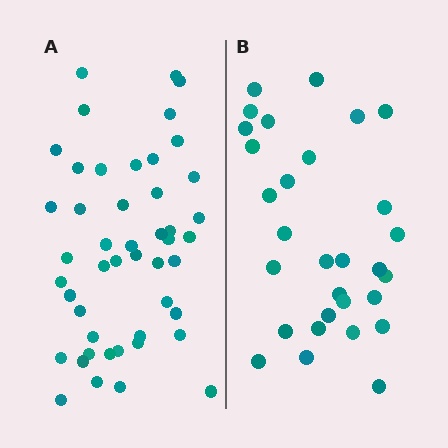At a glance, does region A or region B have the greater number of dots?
Region A (the left region) has more dots.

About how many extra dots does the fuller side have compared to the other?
Region A has approximately 15 more dots than region B.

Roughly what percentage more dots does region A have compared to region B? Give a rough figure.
About 55% more.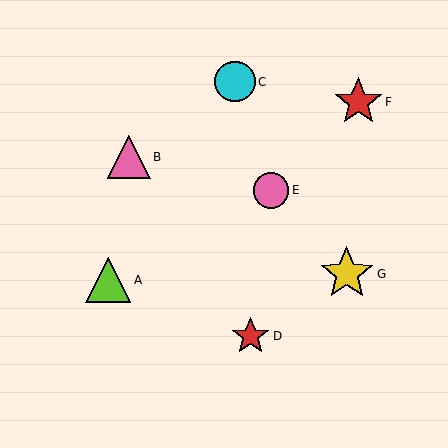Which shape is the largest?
The yellow star (labeled G) is the largest.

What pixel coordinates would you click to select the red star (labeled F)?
Click at (358, 102) to select the red star F.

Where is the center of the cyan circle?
The center of the cyan circle is at (235, 82).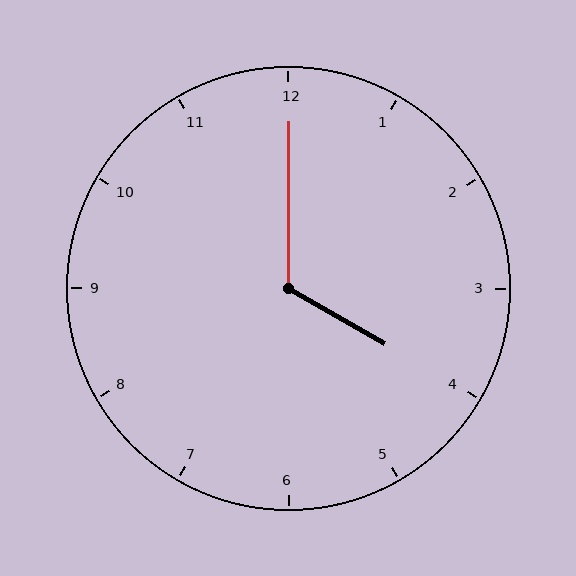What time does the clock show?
4:00.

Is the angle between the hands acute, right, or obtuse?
It is obtuse.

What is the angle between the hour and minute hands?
Approximately 120 degrees.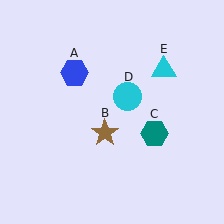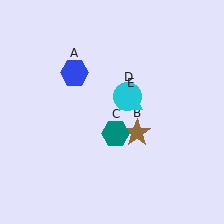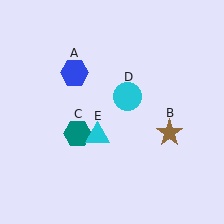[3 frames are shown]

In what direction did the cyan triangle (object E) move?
The cyan triangle (object E) moved down and to the left.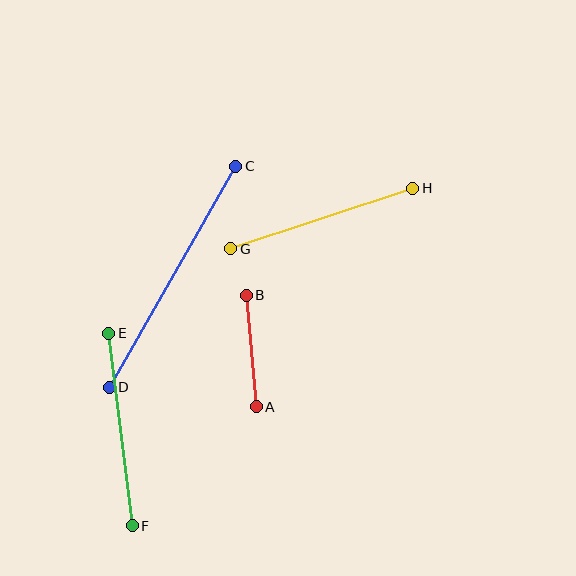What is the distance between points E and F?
The distance is approximately 194 pixels.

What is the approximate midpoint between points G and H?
The midpoint is at approximately (322, 218) pixels.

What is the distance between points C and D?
The distance is approximately 255 pixels.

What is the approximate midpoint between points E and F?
The midpoint is at approximately (120, 430) pixels.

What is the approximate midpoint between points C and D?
The midpoint is at approximately (172, 277) pixels.